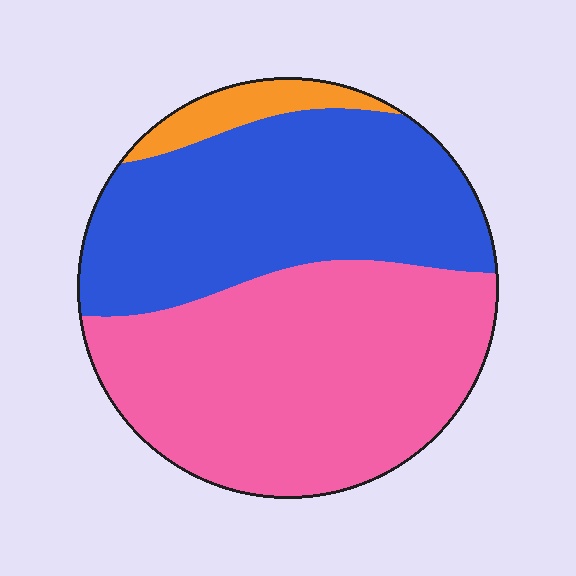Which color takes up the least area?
Orange, at roughly 5%.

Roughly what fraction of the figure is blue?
Blue takes up about two fifths (2/5) of the figure.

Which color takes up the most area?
Pink, at roughly 50%.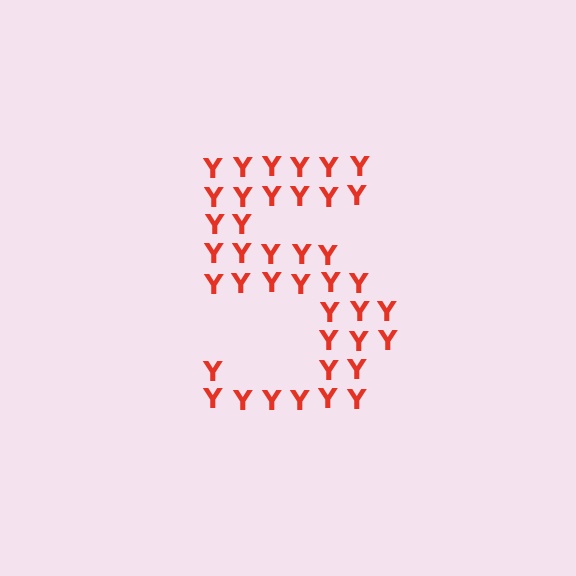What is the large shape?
The large shape is the digit 5.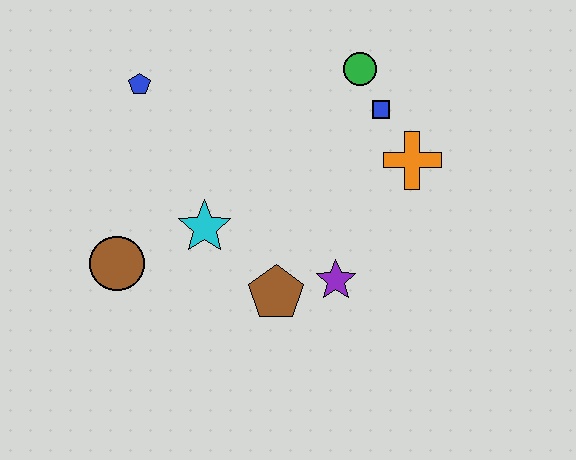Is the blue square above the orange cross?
Yes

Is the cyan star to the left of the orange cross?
Yes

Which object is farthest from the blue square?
The brown circle is farthest from the blue square.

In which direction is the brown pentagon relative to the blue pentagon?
The brown pentagon is below the blue pentagon.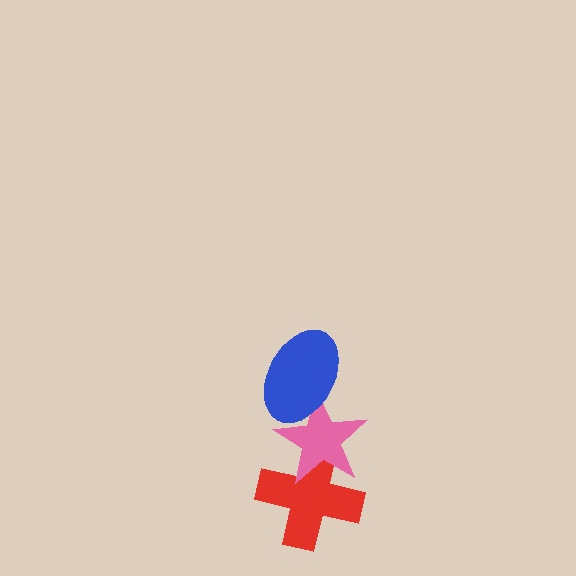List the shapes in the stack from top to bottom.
From top to bottom: the blue ellipse, the pink star, the red cross.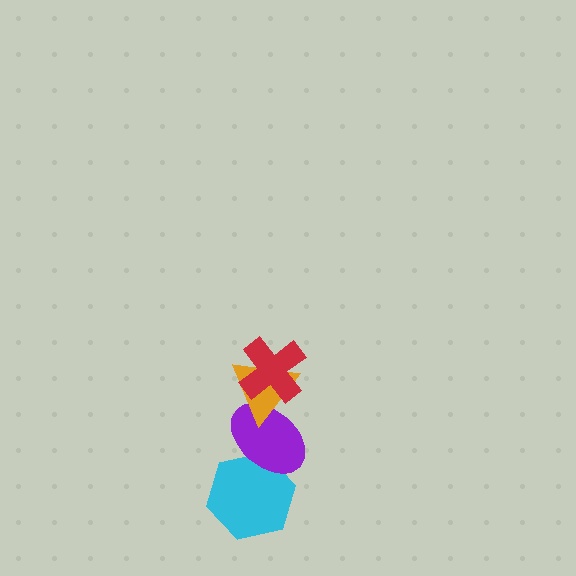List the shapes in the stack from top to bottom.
From top to bottom: the red cross, the orange triangle, the purple ellipse, the cyan hexagon.